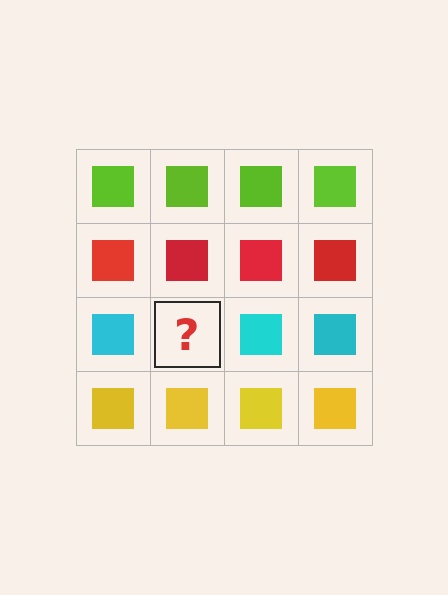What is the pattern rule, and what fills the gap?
The rule is that each row has a consistent color. The gap should be filled with a cyan square.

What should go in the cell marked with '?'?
The missing cell should contain a cyan square.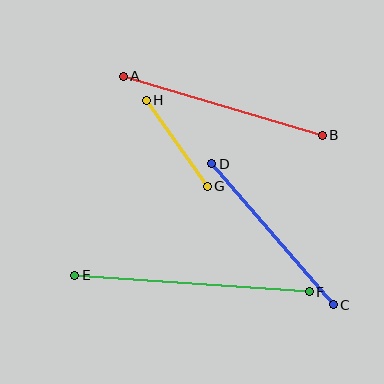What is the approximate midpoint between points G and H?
The midpoint is at approximately (177, 143) pixels.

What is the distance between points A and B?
The distance is approximately 207 pixels.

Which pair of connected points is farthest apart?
Points E and F are farthest apart.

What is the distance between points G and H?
The distance is approximately 105 pixels.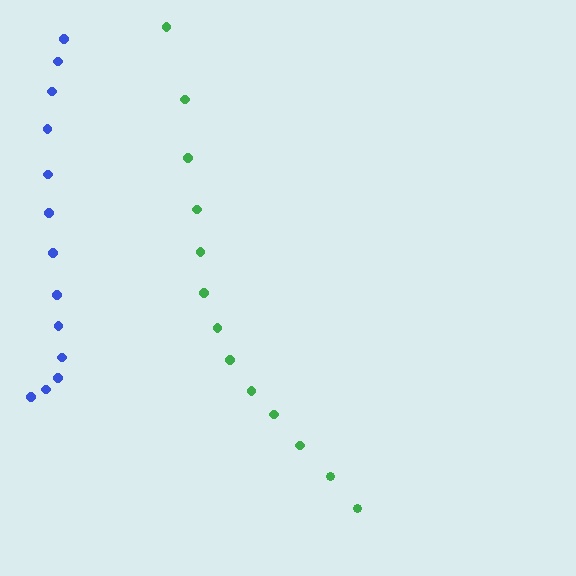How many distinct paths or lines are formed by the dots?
There are 2 distinct paths.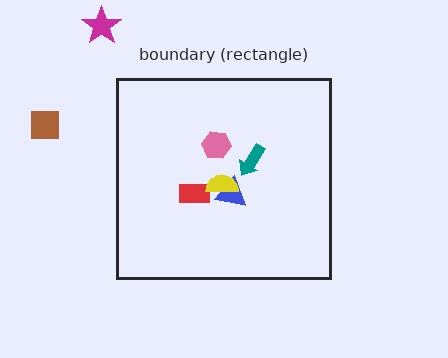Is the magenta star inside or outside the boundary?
Outside.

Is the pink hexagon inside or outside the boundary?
Inside.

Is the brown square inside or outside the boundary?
Outside.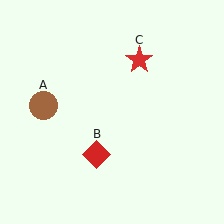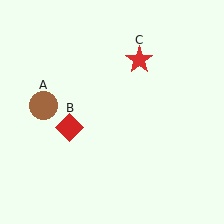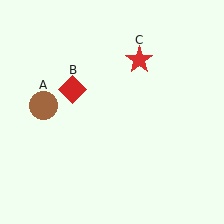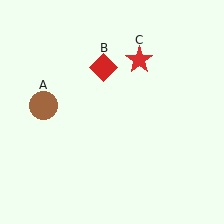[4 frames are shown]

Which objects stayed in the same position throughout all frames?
Brown circle (object A) and red star (object C) remained stationary.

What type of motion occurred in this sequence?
The red diamond (object B) rotated clockwise around the center of the scene.